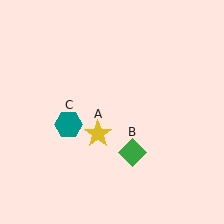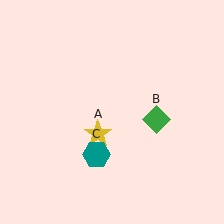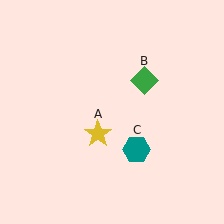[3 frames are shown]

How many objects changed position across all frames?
2 objects changed position: green diamond (object B), teal hexagon (object C).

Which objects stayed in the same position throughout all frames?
Yellow star (object A) remained stationary.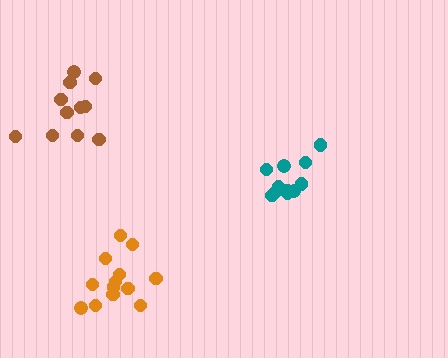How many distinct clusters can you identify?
There are 3 distinct clusters.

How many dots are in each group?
Group 1: 13 dots, Group 2: 11 dots, Group 3: 11 dots (35 total).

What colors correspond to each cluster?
The clusters are colored: orange, brown, teal.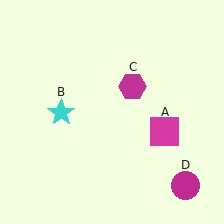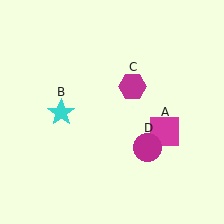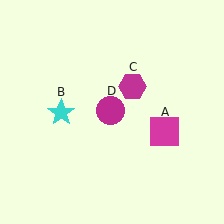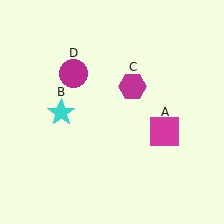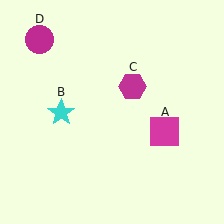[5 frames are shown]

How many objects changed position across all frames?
1 object changed position: magenta circle (object D).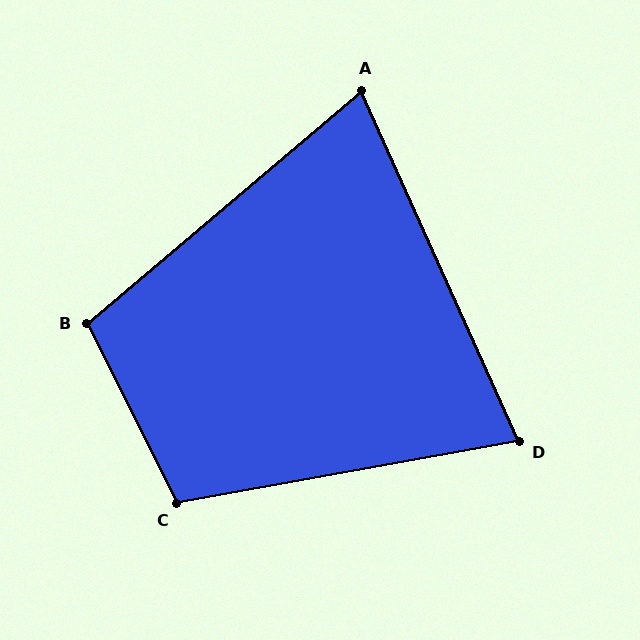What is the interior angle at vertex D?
Approximately 76 degrees (acute).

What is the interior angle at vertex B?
Approximately 104 degrees (obtuse).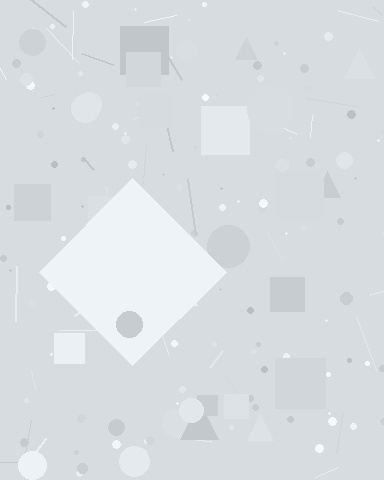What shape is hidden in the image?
A diamond is hidden in the image.